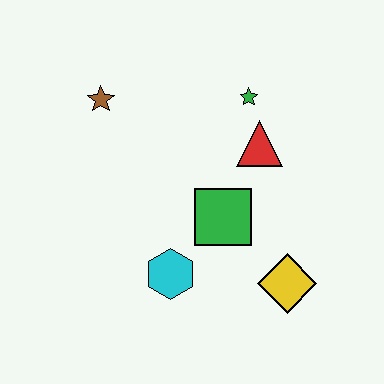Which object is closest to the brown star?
The green star is closest to the brown star.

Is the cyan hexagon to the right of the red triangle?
No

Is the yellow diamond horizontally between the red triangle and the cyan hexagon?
No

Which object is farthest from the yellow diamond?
The brown star is farthest from the yellow diamond.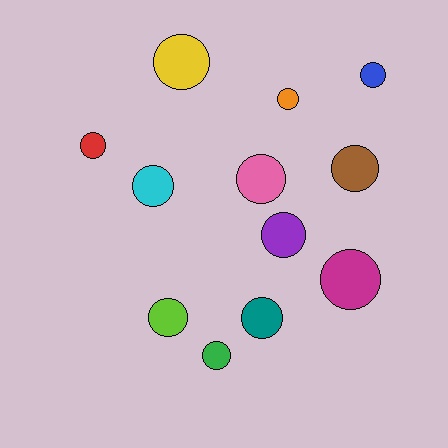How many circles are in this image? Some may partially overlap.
There are 12 circles.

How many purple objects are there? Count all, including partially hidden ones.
There is 1 purple object.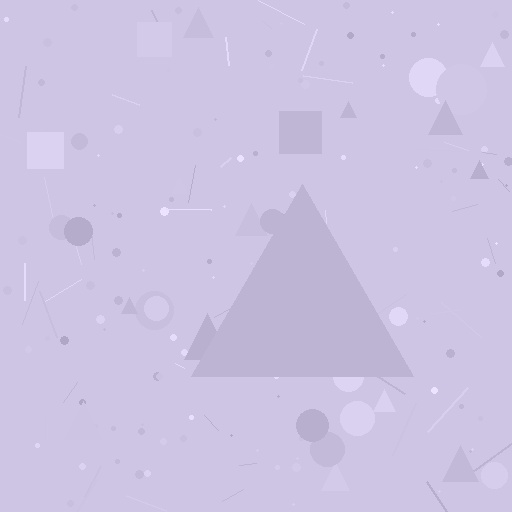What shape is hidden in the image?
A triangle is hidden in the image.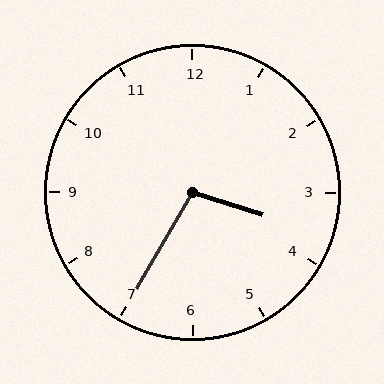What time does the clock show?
3:35.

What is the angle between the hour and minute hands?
Approximately 102 degrees.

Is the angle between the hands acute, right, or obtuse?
It is obtuse.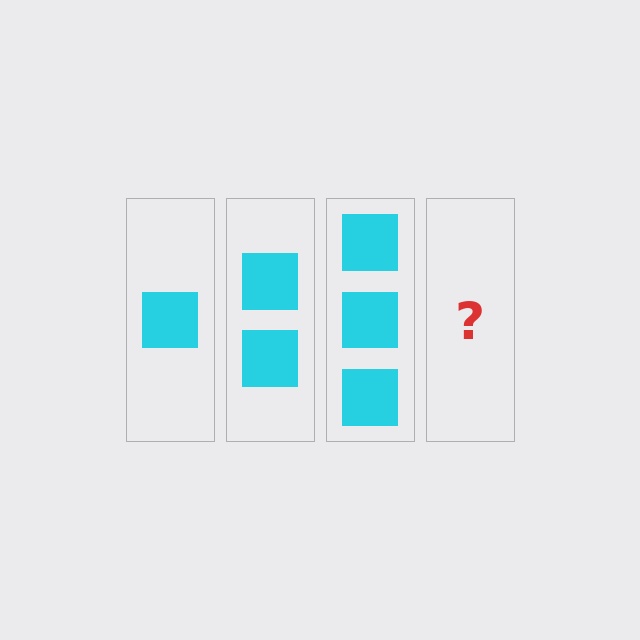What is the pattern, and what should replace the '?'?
The pattern is that each step adds one more square. The '?' should be 4 squares.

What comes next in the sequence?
The next element should be 4 squares.